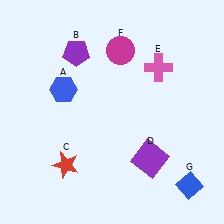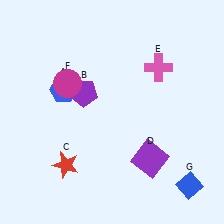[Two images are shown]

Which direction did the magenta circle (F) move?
The magenta circle (F) moved left.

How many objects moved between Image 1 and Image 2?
2 objects moved between the two images.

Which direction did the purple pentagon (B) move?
The purple pentagon (B) moved down.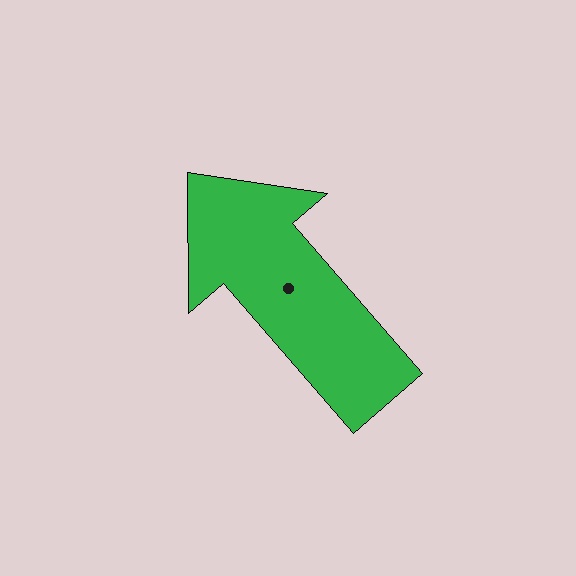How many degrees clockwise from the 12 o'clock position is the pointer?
Approximately 319 degrees.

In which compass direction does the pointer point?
Northwest.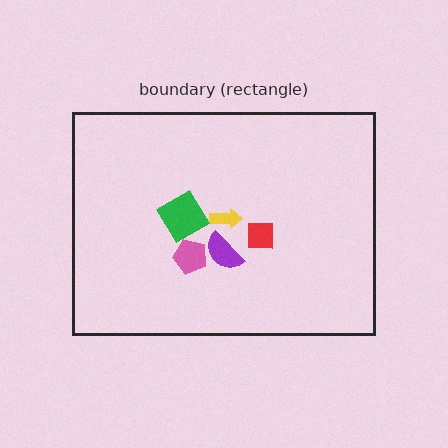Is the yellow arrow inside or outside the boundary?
Inside.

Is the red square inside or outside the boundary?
Inside.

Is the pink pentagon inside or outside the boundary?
Inside.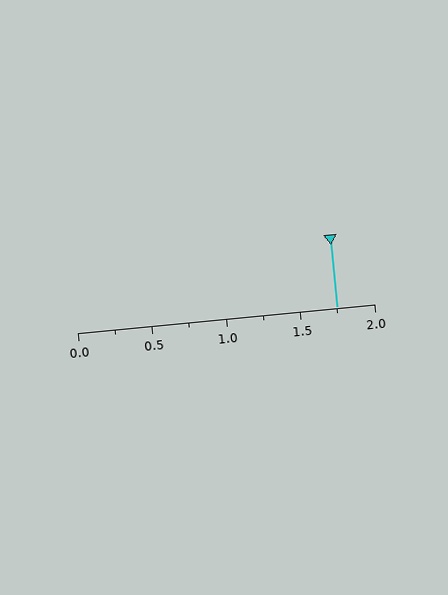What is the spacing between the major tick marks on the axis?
The major ticks are spaced 0.5 apart.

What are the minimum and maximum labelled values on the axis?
The axis runs from 0.0 to 2.0.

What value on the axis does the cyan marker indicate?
The marker indicates approximately 1.75.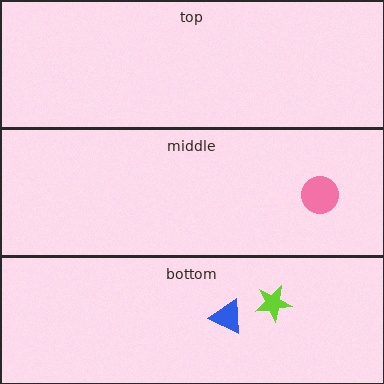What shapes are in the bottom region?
The lime star, the blue triangle.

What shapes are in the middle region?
The pink circle.